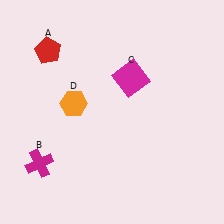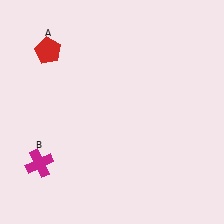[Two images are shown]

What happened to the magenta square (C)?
The magenta square (C) was removed in Image 2. It was in the top-right area of Image 1.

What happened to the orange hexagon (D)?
The orange hexagon (D) was removed in Image 2. It was in the top-left area of Image 1.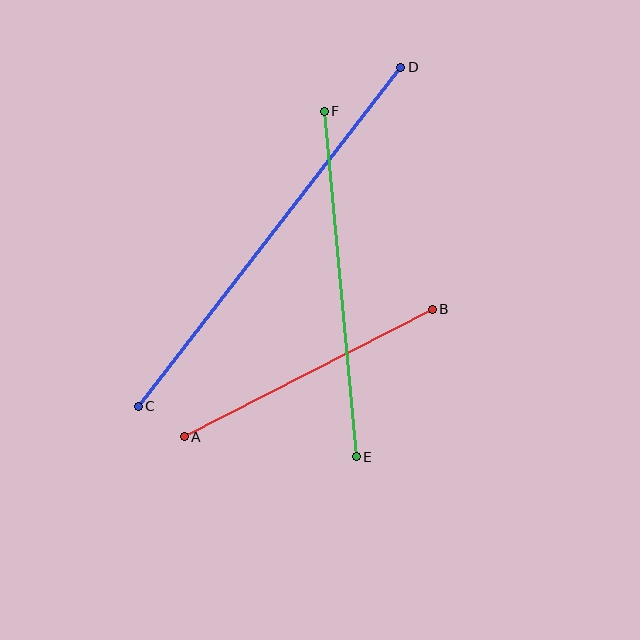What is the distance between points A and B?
The distance is approximately 279 pixels.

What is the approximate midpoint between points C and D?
The midpoint is at approximately (269, 237) pixels.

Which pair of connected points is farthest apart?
Points C and D are farthest apart.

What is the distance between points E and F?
The distance is approximately 347 pixels.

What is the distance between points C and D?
The distance is approximately 429 pixels.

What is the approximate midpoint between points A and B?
The midpoint is at approximately (308, 373) pixels.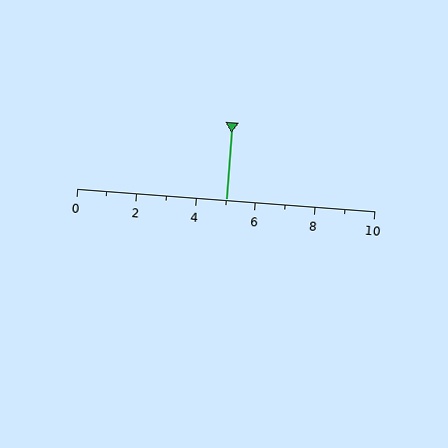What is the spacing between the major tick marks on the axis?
The major ticks are spaced 2 apart.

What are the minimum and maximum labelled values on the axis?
The axis runs from 0 to 10.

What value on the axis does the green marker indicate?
The marker indicates approximately 5.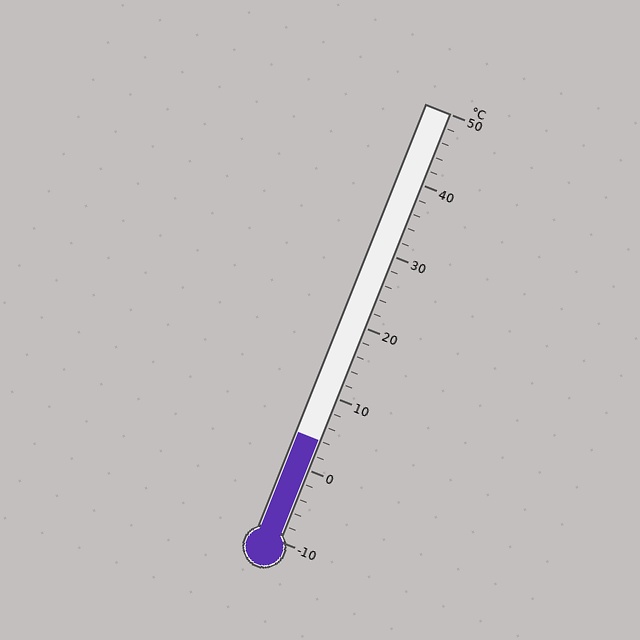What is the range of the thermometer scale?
The thermometer scale ranges from -10°C to 50°C.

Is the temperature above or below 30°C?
The temperature is below 30°C.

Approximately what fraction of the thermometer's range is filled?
The thermometer is filled to approximately 25% of its range.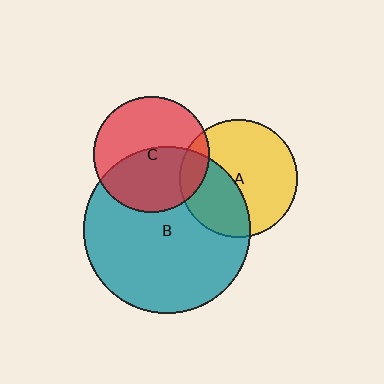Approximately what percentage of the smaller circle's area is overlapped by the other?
Approximately 40%.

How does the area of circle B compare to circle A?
Approximately 2.0 times.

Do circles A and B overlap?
Yes.